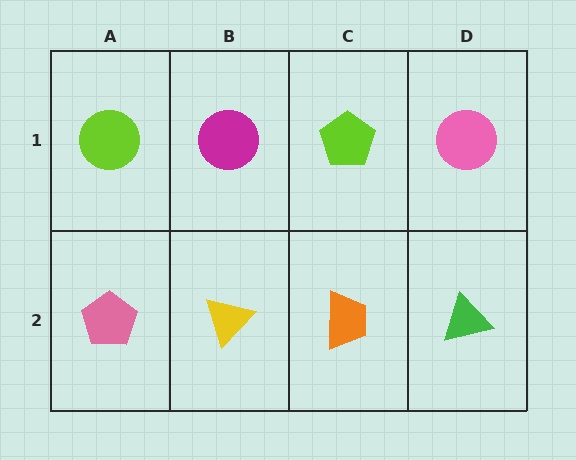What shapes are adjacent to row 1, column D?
A green triangle (row 2, column D), a lime pentagon (row 1, column C).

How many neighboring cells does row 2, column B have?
3.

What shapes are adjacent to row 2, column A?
A lime circle (row 1, column A), a yellow triangle (row 2, column B).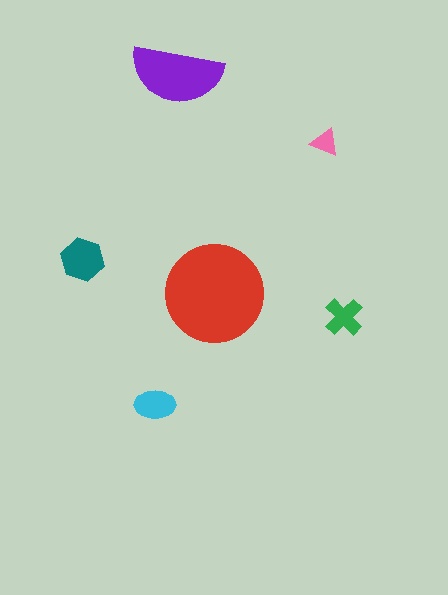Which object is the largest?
The red circle.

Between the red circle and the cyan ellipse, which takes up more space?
The red circle.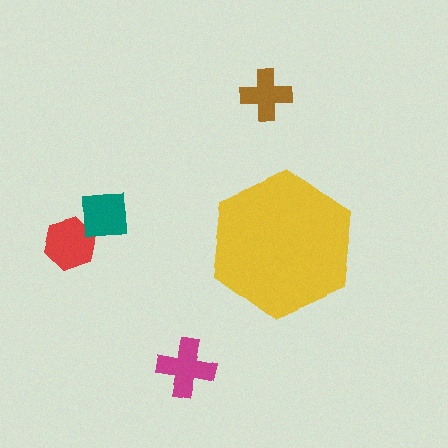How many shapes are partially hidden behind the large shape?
0 shapes are partially hidden.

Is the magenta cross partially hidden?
No, the magenta cross is fully visible.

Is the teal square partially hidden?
No, the teal square is fully visible.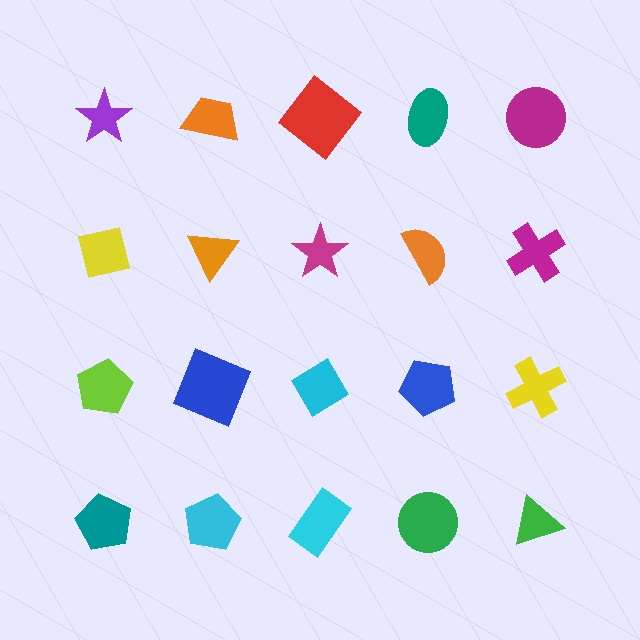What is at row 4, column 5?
A green triangle.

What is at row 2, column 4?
An orange semicircle.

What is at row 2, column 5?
A magenta cross.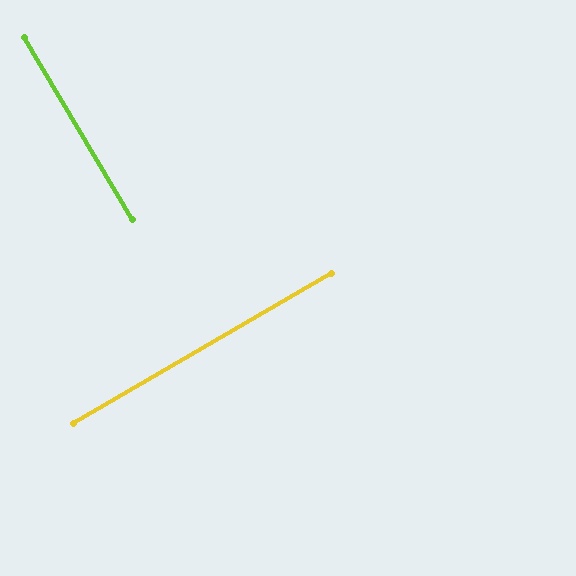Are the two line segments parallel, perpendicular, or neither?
Perpendicular — they meet at approximately 89°.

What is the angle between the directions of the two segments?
Approximately 89 degrees.